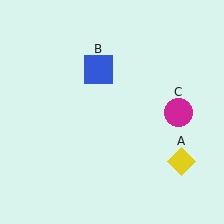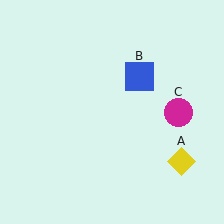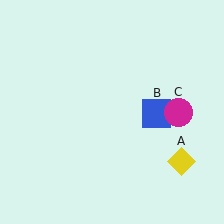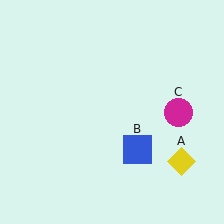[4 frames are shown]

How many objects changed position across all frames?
1 object changed position: blue square (object B).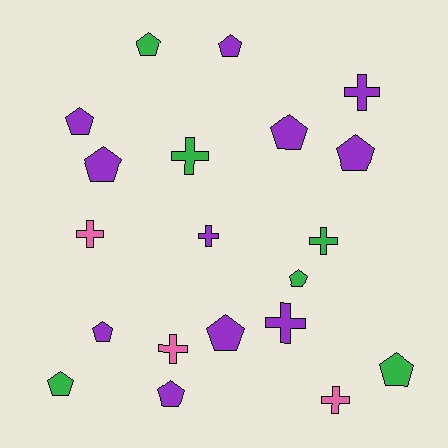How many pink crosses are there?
There are 3 pink crosses.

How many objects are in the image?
There are 20 objects.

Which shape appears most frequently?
Pentagon, with 12 objects.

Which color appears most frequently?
Purple, with 11 objects.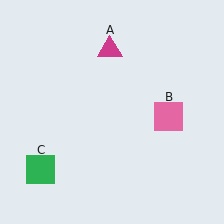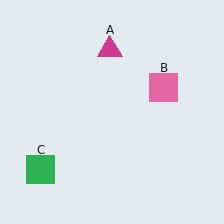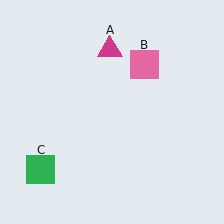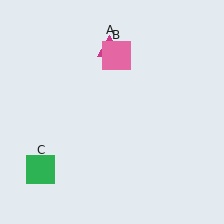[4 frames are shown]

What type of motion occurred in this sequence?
The pink square (object B) rotated counterclockwise around the center of the scene.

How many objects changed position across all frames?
1 object changed position: pink square (object B).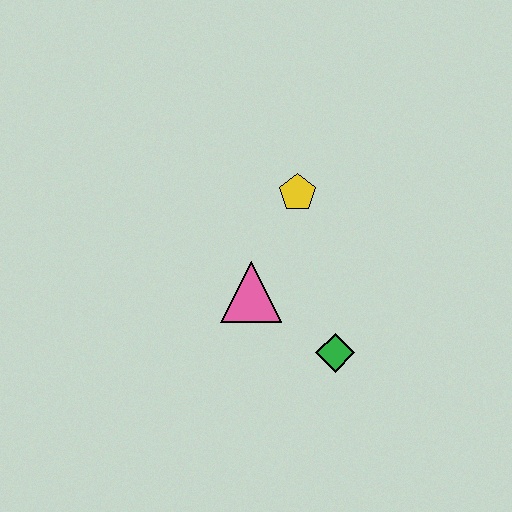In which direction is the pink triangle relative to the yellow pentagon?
The pink triangle is below the yellow pentagon.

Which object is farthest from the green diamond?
The yellow pentagon is farthest from the green diamond.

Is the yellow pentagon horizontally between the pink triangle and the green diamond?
Yes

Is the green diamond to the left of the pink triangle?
No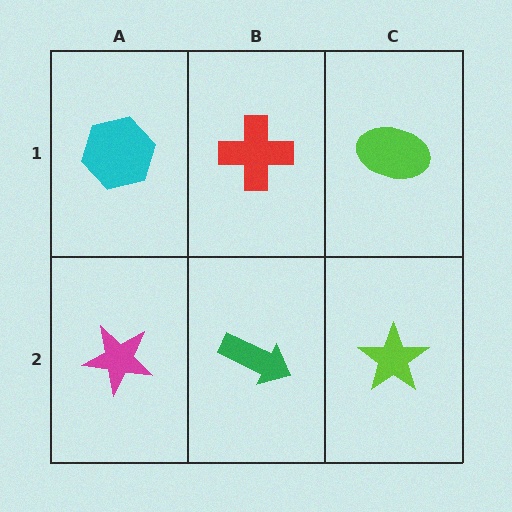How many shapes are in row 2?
3 shapes.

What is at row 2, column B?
A green arrow.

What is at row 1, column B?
A red cross.